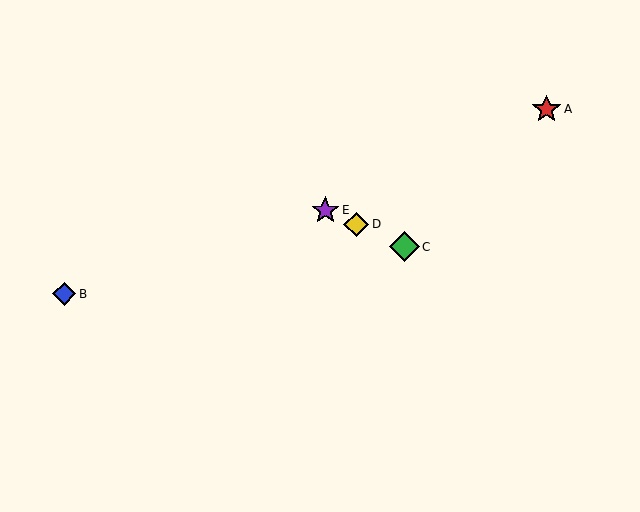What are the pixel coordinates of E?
Object E is at (325, 210).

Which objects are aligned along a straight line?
Objects C, D, E are aligned along a straight line.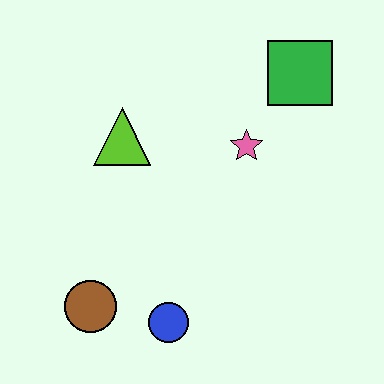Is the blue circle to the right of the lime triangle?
Yes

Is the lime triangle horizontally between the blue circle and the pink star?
No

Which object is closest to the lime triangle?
The pink star is closest to the lime triangle.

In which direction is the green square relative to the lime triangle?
The green square is to the right of the lime triangle.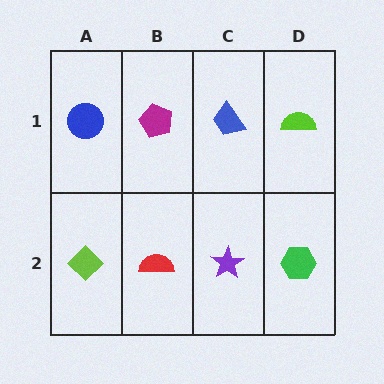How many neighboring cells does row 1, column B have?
3.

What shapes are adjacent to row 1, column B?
A red semicircle (row 2, column B), a blue circle (row 1, column A), a blue trapezoid (row 1, column C).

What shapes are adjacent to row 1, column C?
A purple star (row 2, column C), a magenta pentagon (row 1, column B), a lime semicircle (row 1, column D).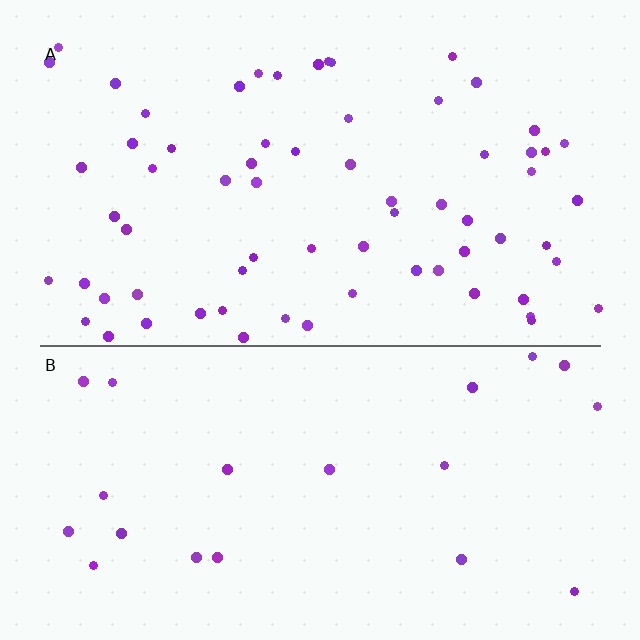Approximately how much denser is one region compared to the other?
Approximately 3.2× — region A over region B.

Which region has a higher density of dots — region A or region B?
A (the top).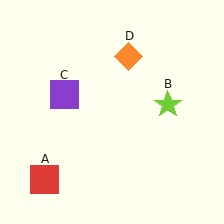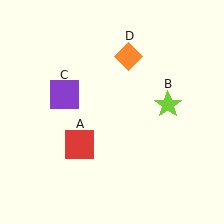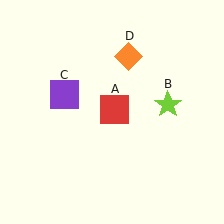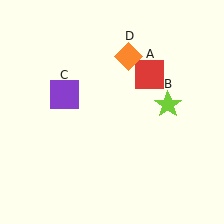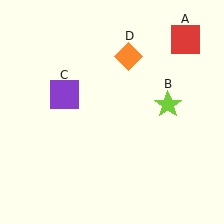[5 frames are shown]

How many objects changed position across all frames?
1 object changed position: red square (object A).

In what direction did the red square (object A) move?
The red square (object A) moved up and to the right.